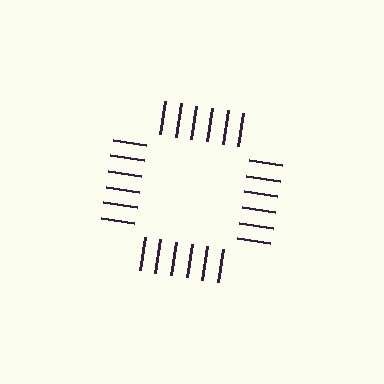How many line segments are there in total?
24 — 6 along each of the 4 edges.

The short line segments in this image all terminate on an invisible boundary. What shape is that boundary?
An illusory square — the line segments terminate on its edges but no continuous stroke is drawn.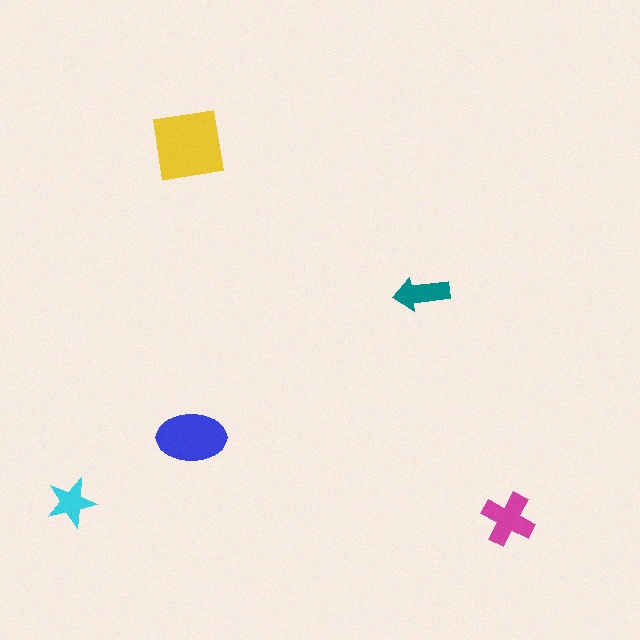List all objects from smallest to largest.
The cyan star, the teal arrow, the magenta cross, the blue ellipse, the yellow square.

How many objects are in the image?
There are 5 objects in the image.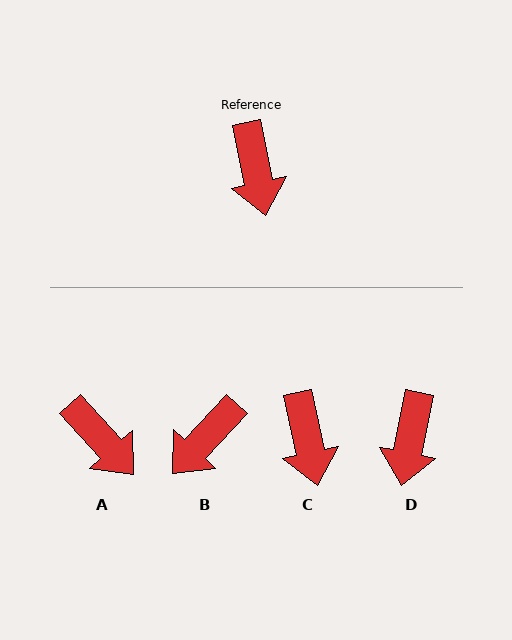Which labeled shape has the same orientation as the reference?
C.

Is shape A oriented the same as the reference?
No, it is off by about 30 degrees.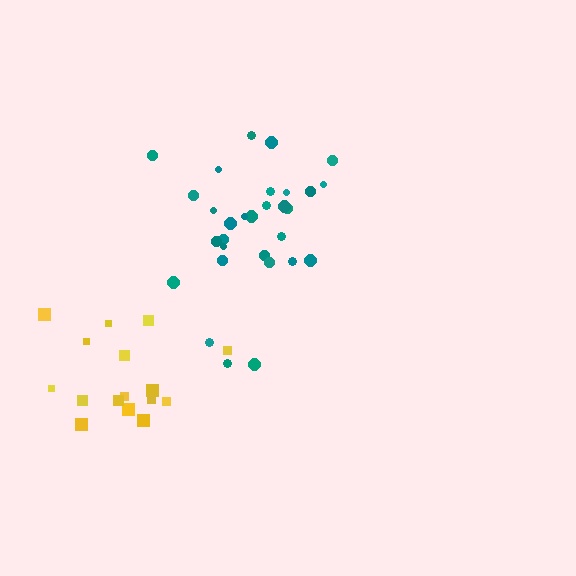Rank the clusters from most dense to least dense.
teal, yellow.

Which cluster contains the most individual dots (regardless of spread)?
Teal (30).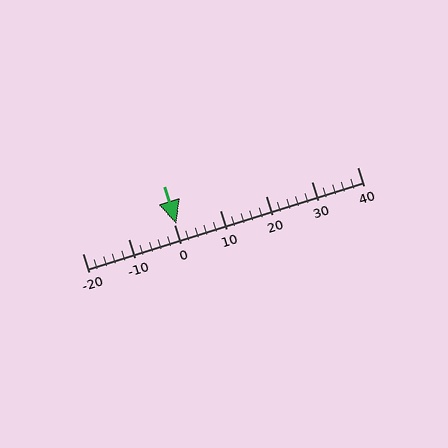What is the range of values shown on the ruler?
The ruler shows values from -20 to 40.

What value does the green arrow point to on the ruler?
The green arrow points to approximately 0.